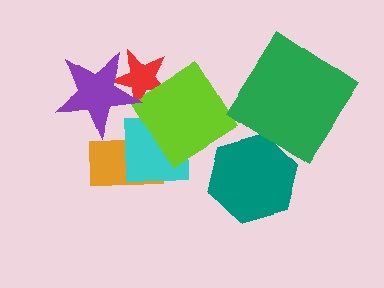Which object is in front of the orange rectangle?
The cyan square is in front of the orange rectangle.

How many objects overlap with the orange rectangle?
1 object overlaps with the orange rectangle.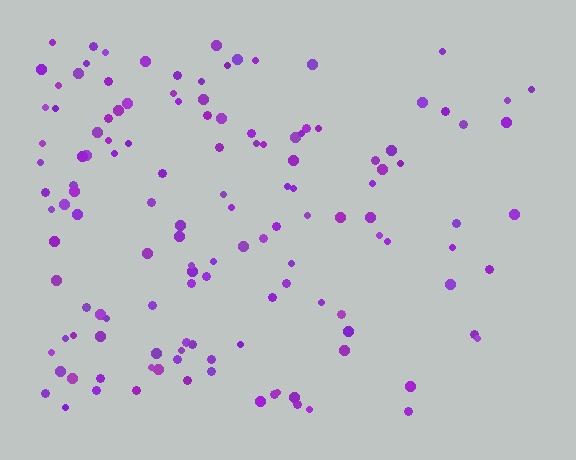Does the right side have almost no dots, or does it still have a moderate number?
Still a moderate number, just noticeably fewer than the left.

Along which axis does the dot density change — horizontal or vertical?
Horizontal.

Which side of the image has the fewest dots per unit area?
The right.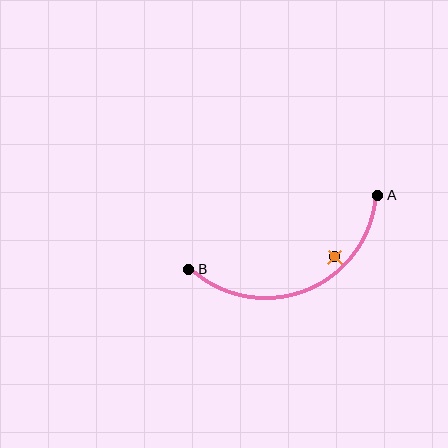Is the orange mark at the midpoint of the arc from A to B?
No — the orange mark does not lie on the arc at all. It sits slightly inside the curve.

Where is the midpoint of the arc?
The arc midpoint is the point on the curve farthest from the straight line joining A and B. It sits below that line.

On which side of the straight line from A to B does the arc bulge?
The arc bulges below the straight line connecting A and B.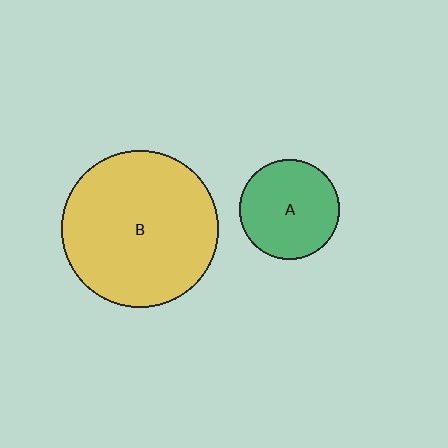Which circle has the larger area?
Circle B (yellow).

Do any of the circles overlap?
No, none of the circles overlap.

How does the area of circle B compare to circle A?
Approximately 2.4 times.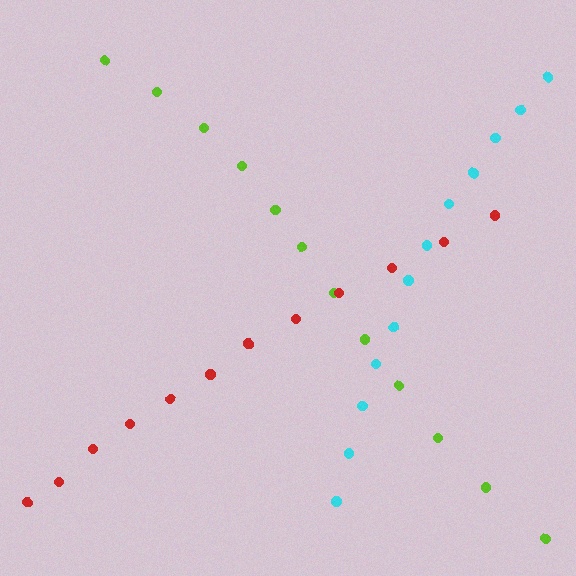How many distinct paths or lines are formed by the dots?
There are 3 distinct paths.